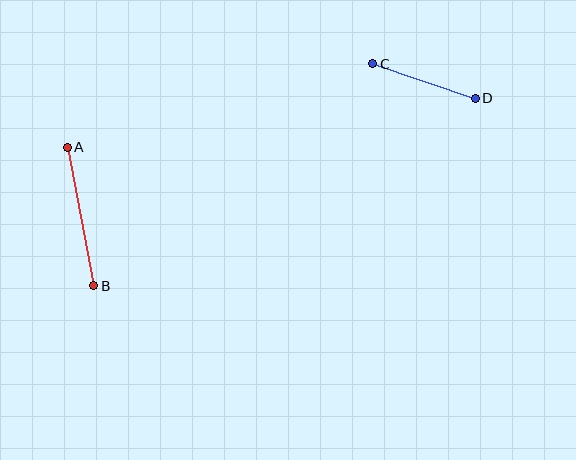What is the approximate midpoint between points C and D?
The midpoint is at approximately (424, 81) pixels.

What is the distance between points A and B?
The distance is approximately 141 pixels.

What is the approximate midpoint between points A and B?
The midpoint is at approximately (80, 216) pixels.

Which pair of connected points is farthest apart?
Points A and B are farthest apart.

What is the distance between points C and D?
The distance is approximately 108 pixels.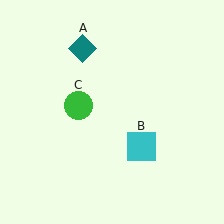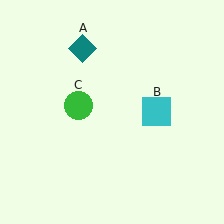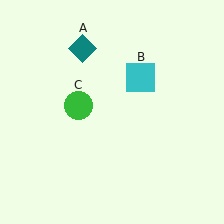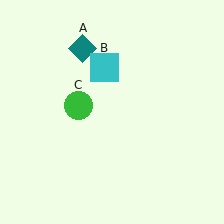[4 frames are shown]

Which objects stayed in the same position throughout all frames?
Teal diamond (object A) and green circle (object C) remained stationary.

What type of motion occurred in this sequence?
The cyan square (object B) rotated counterclockwise around the center of the scene.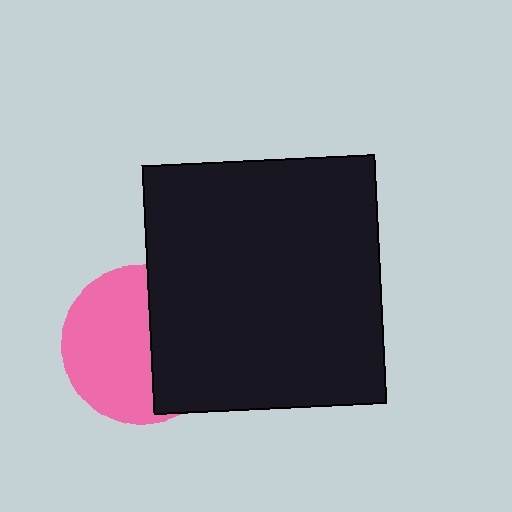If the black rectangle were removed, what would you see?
You would see the complete pink circle.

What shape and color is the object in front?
The object in front is a black rectangle.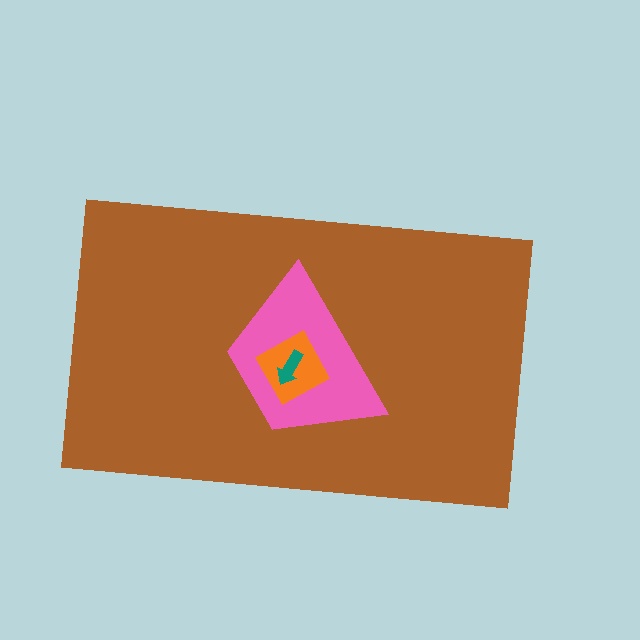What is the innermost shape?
The teal arrow.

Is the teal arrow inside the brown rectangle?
Yes.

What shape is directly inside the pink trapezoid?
The orange square.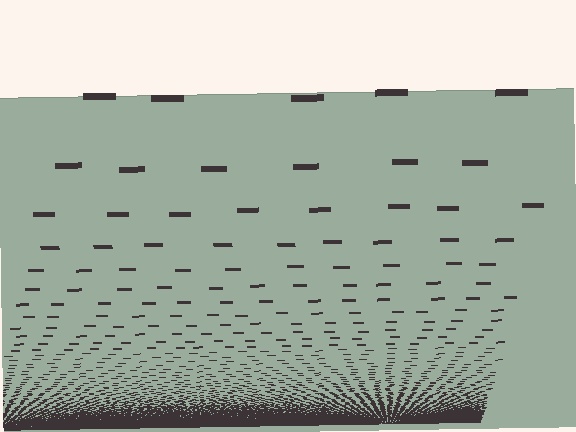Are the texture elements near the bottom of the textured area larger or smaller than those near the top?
Smaller. The gradient is inverted — elements near the bottom are smaller and denser.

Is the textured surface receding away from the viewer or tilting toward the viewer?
The surface appears to tilt toward the viewer. Texture elements get larger and sparser toward the top.